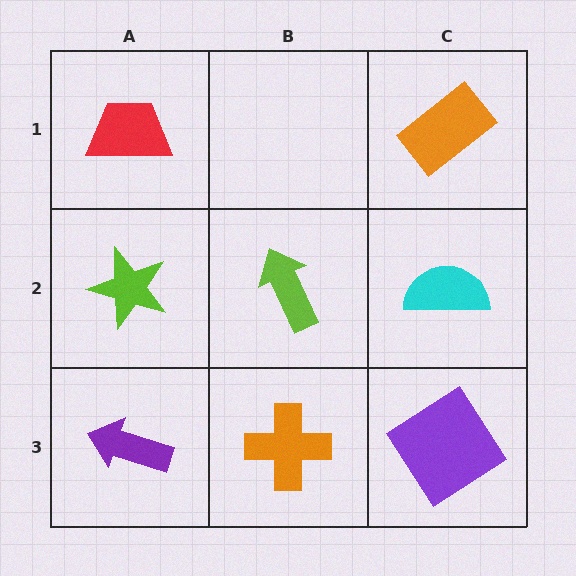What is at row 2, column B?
A lime arrow.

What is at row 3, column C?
A purple diamond.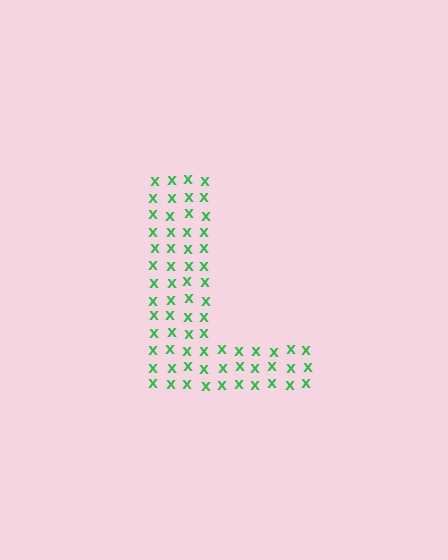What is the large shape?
The large shape is the letter L.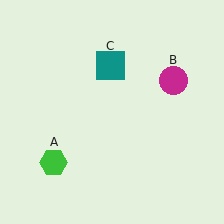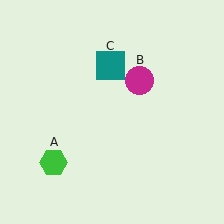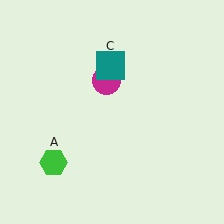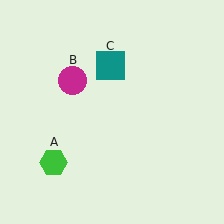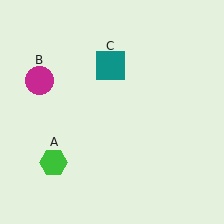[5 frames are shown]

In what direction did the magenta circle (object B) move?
The magenta circle (object B) moved left.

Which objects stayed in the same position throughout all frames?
Green hexagon (object A) and teal square (object C) remained stationary.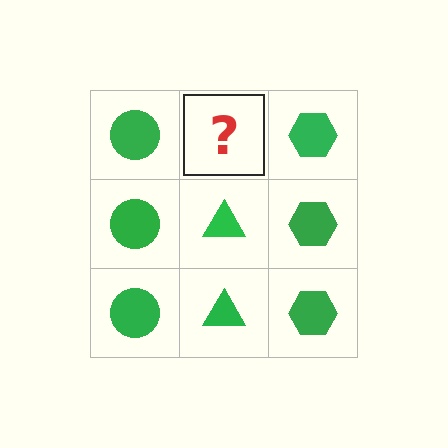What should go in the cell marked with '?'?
The missing cell should contain a green triangle.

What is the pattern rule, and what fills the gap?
The rule is that each column has a consistent shape. The gap should be filled with a green triangle.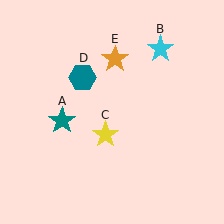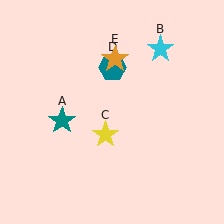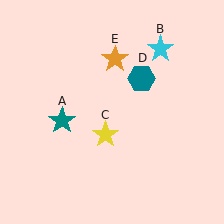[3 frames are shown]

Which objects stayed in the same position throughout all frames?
Teal star (object A) and cyan star (object B) and yellow star (object C) and orange star (object E) remained stationary.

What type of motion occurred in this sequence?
The teal hexagon (object D) rotated clockwise around the center of the scene.